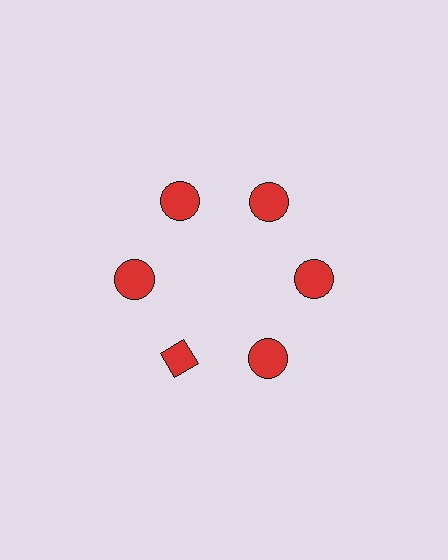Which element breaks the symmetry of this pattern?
The red diamond at roughly the 7 o'clock position breaks the symmetry. All other shapes are red circles.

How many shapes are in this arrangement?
There are 6 shapes arranged in a ring pattern.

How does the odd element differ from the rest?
It has a different shape: diamond instead of circle.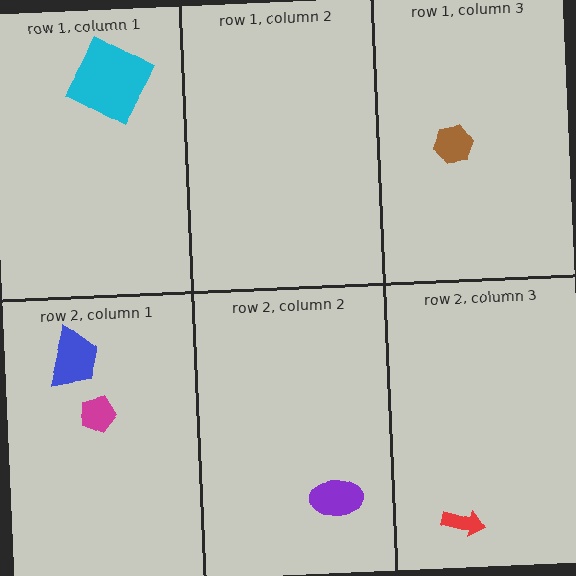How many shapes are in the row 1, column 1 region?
1.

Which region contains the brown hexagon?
The row 1, column 3 region.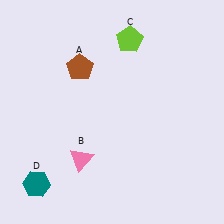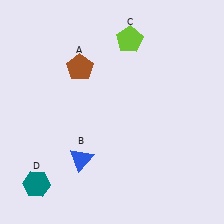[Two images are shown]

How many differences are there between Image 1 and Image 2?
There is 1 difference between the two images.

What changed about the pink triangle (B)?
In Image 1, B is pink. In Image 2, it changed to blue.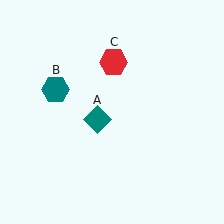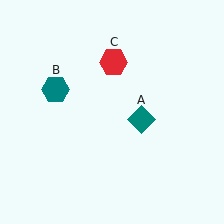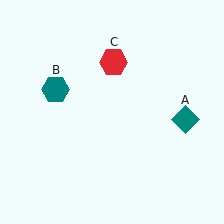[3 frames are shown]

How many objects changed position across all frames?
1 object changed position: teal diamond (object A).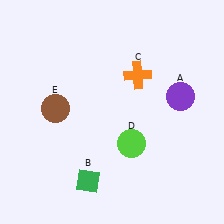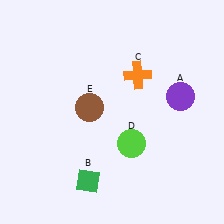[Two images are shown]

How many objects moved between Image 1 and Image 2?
1 object moved between the two images.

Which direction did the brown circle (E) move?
The brown circle (E) moved right.